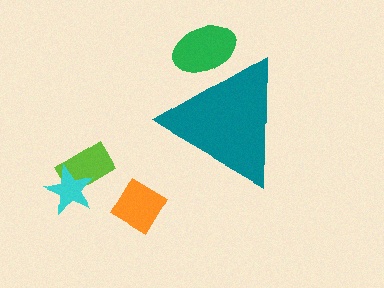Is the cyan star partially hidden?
No, the cyan star is fully visible.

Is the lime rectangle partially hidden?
No, the lime rectangle is fully visible.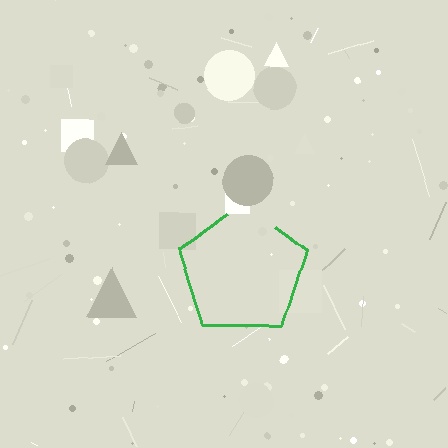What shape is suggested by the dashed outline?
The dashed outline suggests a pentagon.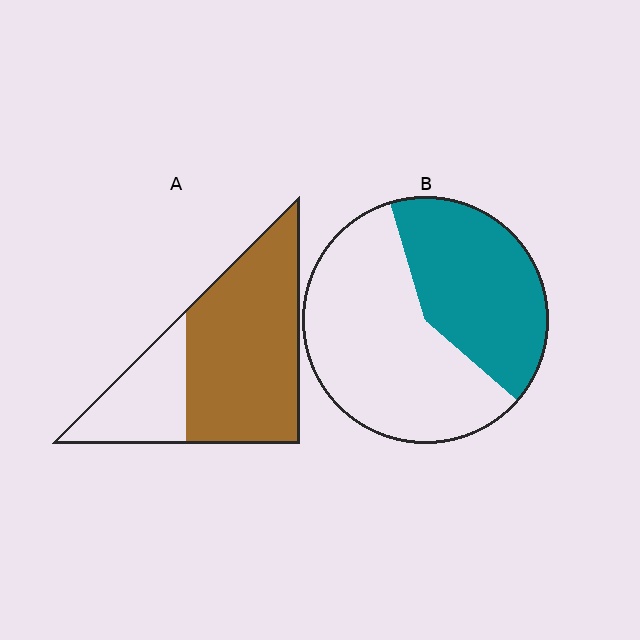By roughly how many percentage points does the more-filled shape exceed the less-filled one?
By roughly 30 percentage points (A over B).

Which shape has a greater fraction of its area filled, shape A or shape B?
Shape A.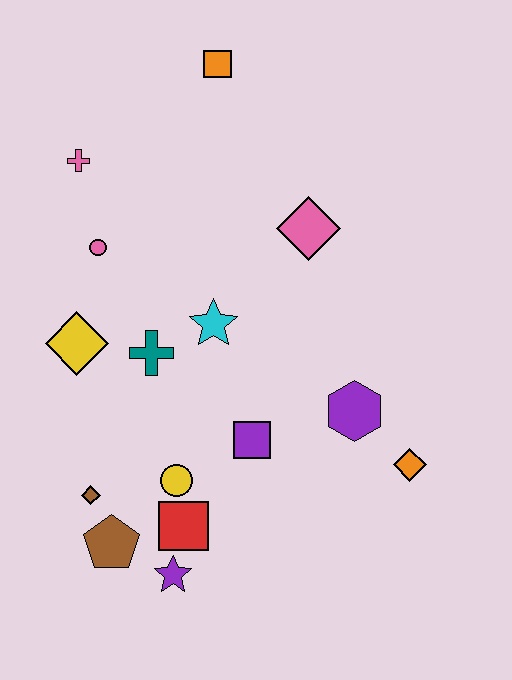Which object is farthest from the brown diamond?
The orange square is farthest from the brown diamond.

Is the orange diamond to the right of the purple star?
Yes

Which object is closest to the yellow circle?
The red square is closest to the yellow circle.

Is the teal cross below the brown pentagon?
No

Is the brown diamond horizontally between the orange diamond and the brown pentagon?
No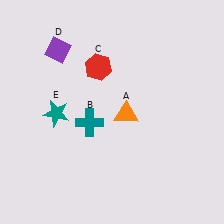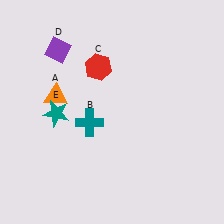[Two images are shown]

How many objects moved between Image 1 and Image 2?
1 object moved between the two images.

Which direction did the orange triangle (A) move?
The orange triangle (A) moved left.